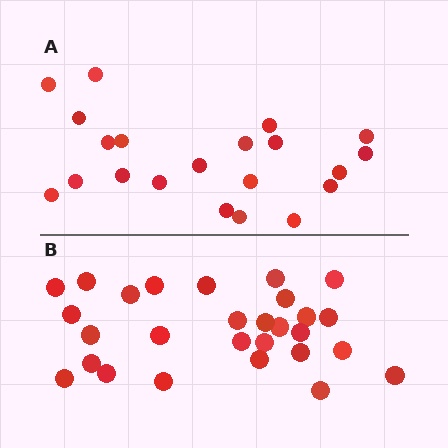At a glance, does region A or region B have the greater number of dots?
Region B (the bottom region) has more dots.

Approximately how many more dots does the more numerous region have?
Region B has roughly 8 or so more dots than region A.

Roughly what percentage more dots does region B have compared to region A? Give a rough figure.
About 35% more.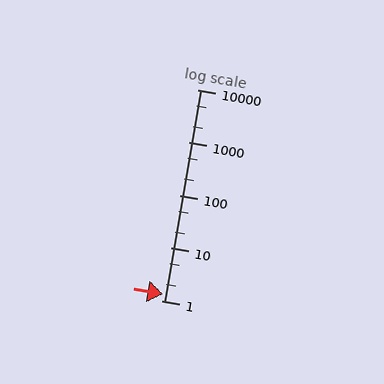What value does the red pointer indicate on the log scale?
The pointer indicates approximately 1.3.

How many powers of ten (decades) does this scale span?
The scale spans 4 decades, from 1 to 10000.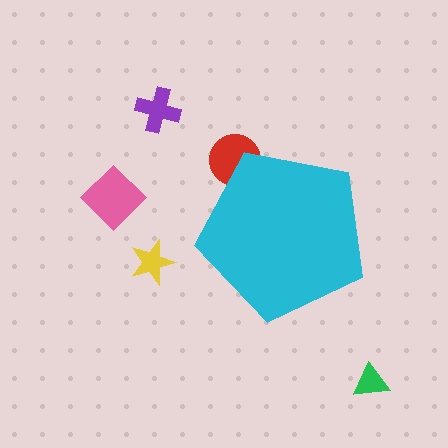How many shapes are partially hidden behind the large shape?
1 shape is partially hidden.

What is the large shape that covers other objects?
A cyan pentagon.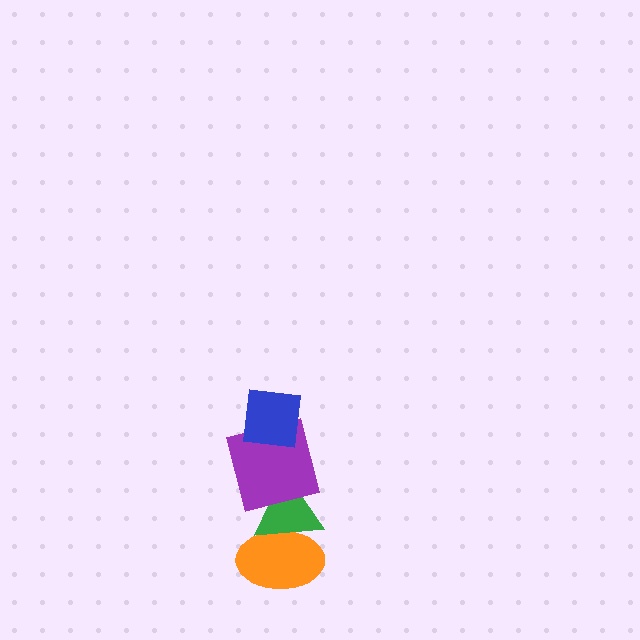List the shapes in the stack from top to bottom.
From top to bottom: the blue square, the purple square, the green triangle, the orange ellipse.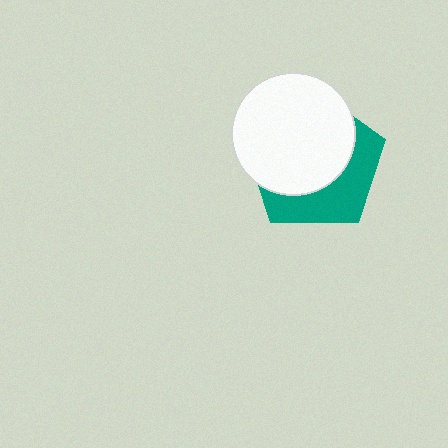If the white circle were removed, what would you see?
You would see the complete teal pentagon.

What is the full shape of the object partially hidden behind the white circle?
The partially hidden object is a teal pentagon.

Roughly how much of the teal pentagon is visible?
A small part of it is visible (roughly 38%).